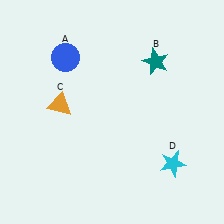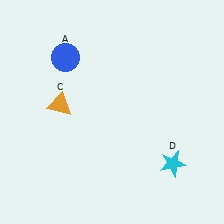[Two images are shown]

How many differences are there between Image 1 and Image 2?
There is 1 difference between the two images.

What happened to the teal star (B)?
The teal star (B) was removed in Image 2. It was in the top-right area of Image 1.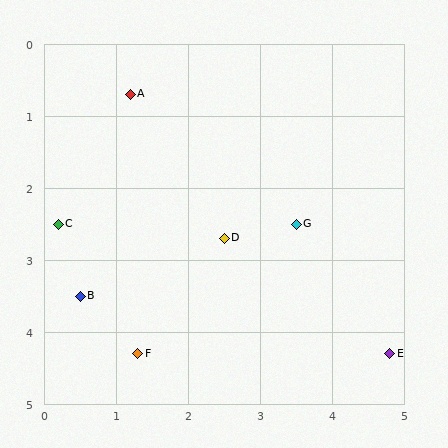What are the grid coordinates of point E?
Point E is at approximately (4.8, 4.3).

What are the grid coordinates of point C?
Point C is at approximately (0.2, 2.5).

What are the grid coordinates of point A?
Point A is at approximately (1.2, 0.7).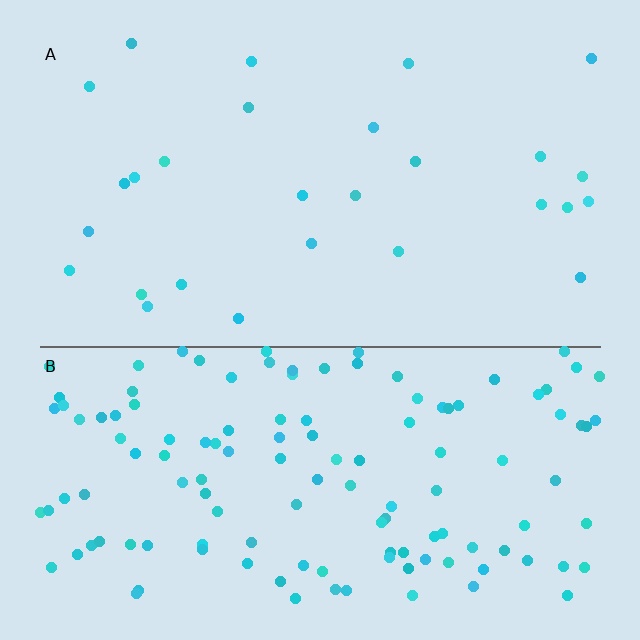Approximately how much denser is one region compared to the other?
Approximately 4.8× — region B over region A.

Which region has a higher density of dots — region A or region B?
B (the bottom).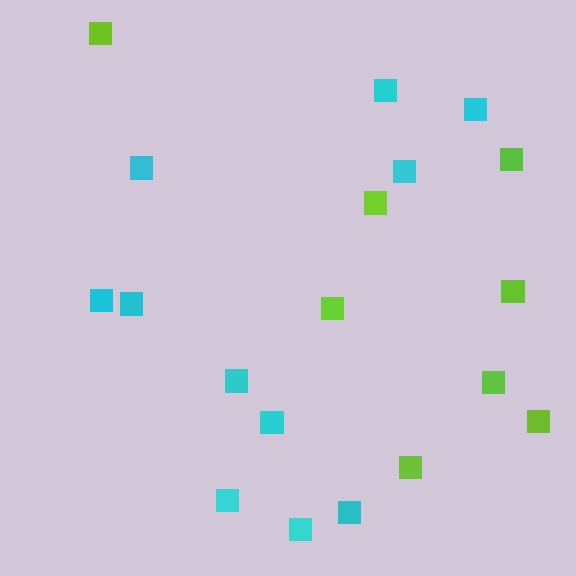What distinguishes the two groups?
There are 2 groups: one group of lime squares (8) and one group of cyan squares (11).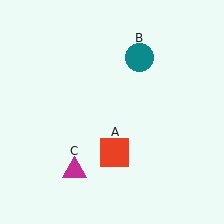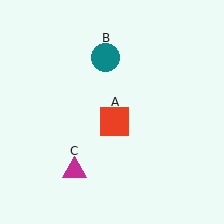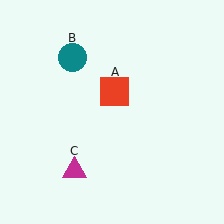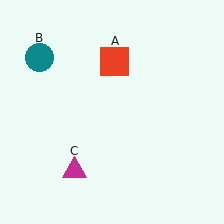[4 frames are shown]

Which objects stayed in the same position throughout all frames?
Magenta triangle (object C) remained stationary.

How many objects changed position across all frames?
2 objects changed position: red square (object A), teal circle (object B).